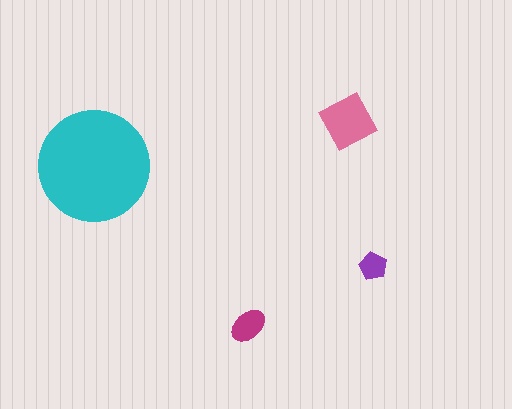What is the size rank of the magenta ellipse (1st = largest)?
3rd.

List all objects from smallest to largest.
The purple pentagon, the magenta ellipse, the pink diamond, the cyan circle.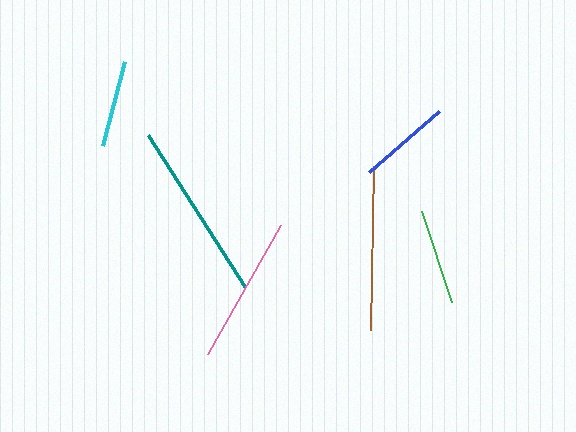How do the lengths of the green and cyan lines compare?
The green and cyan lines are approximately the same length.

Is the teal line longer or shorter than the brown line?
The teal line is longer than the brown line.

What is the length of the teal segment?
The teal segment is approximately 180 pixels long.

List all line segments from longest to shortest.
From longest to shortest: teal, brown, pink, green, blue, cyan.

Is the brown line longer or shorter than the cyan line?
The brown line is longer than the cyan line.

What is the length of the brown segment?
The brown segment is approximately 164 pixels long.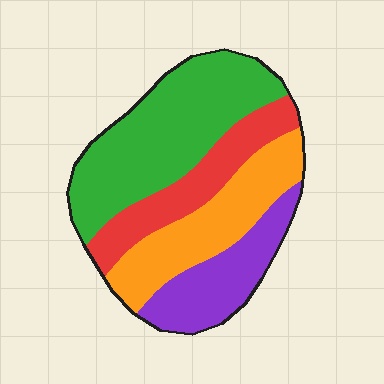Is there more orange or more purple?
Orange.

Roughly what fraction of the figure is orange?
Orange takes up less than a quarter of the figure.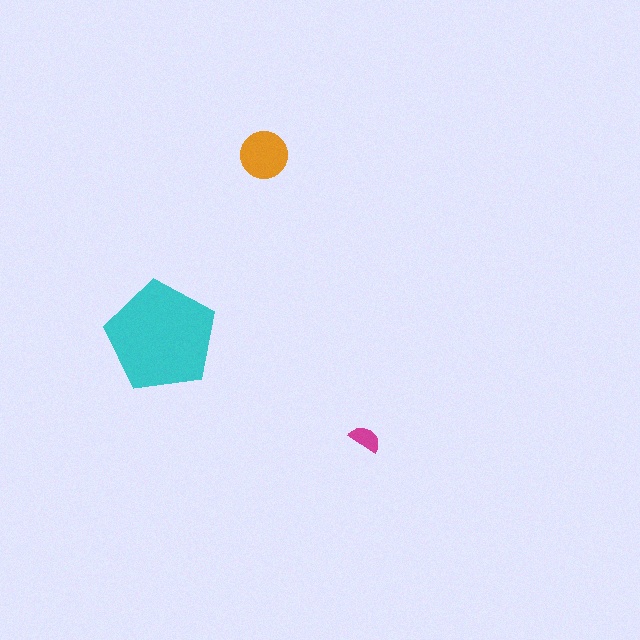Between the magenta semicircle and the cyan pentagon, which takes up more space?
The cyan pentagon.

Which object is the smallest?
The magenta semicircle.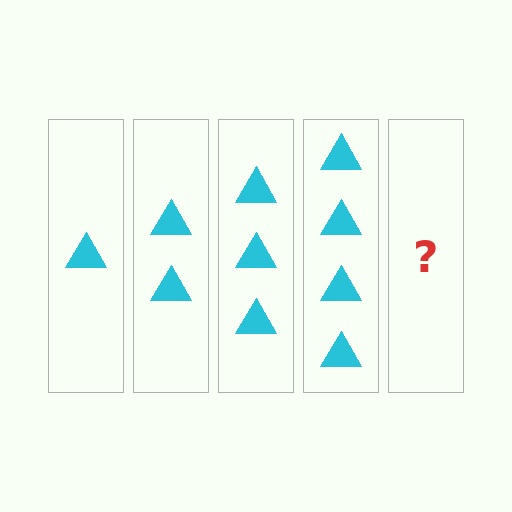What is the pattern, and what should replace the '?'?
The pattern is that each step adds one more triangle. The '?' should be 5 triangles.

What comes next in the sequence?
The next element should be 5 triangles.